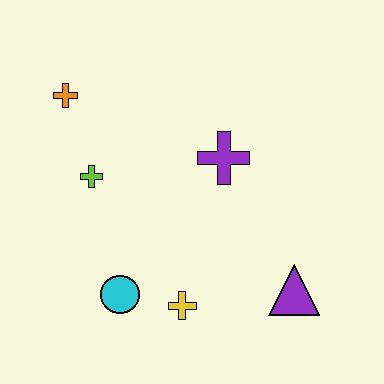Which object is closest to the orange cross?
The lime cross is closest to the orange cross.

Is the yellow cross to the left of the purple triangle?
Yes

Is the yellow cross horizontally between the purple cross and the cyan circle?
Yes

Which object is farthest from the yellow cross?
The orange cross is farthest from the yellow cross.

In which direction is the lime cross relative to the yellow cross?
The lime cross is above the yellow cross.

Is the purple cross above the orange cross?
No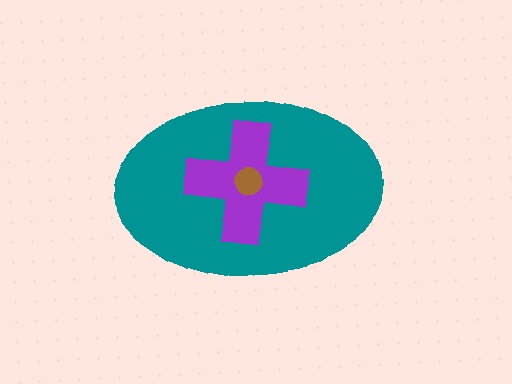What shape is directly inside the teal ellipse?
The purple cross.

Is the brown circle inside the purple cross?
Yes.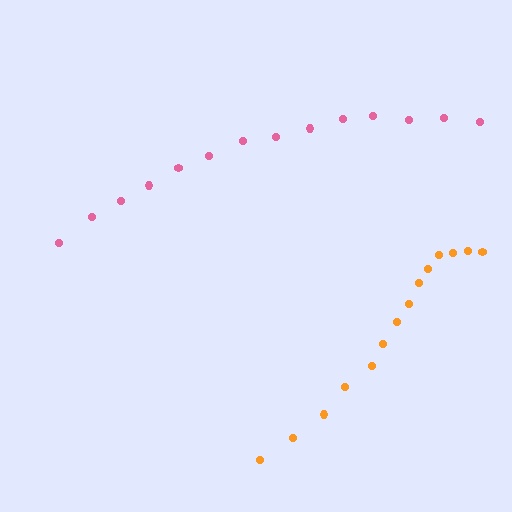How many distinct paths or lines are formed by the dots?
There are 2 distinct paths.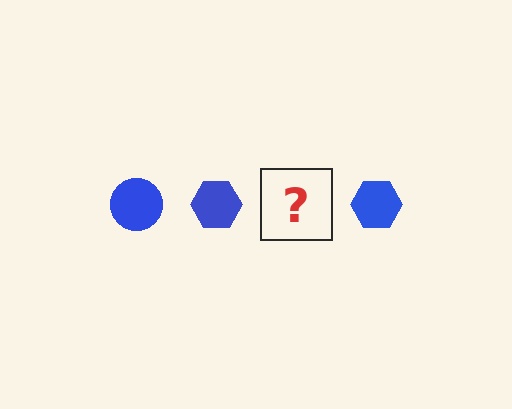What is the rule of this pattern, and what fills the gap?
The rule is that the pattern cycles through circle, hexagon shapes in blue. The gap should be filled with a blue circle.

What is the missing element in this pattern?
The missing element is a blue circle.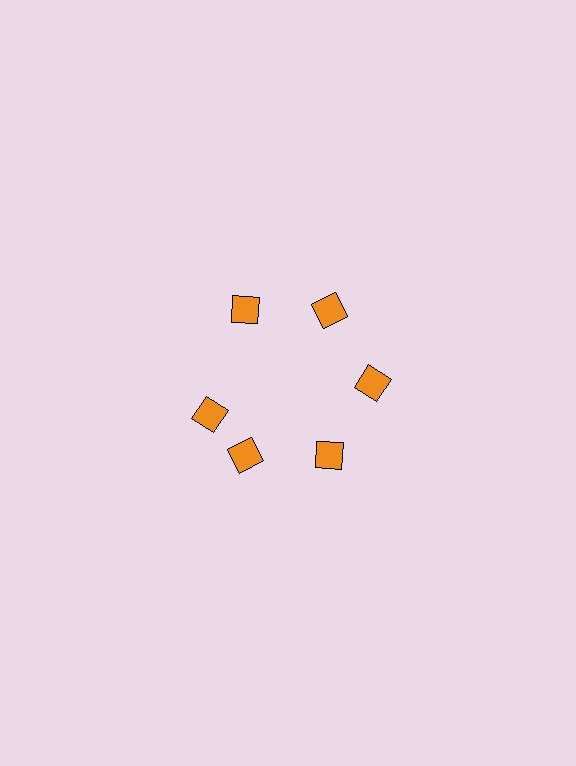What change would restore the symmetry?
The symmetry would be restored by rotating it back into even spacing with its neighbors so that all 6 diamonds sit at equal angles and equal distance from the center.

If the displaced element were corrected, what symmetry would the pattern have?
It would have 6-fold rotational symmetry — the pattern would map onto itself every 60 degrees.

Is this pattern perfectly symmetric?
No. The 6 orange diamonds are arranged in a ring, but one element near the 9 o'clock position is rotated out of alignment along the ring, breaking the 6-fold rotational symmetry.